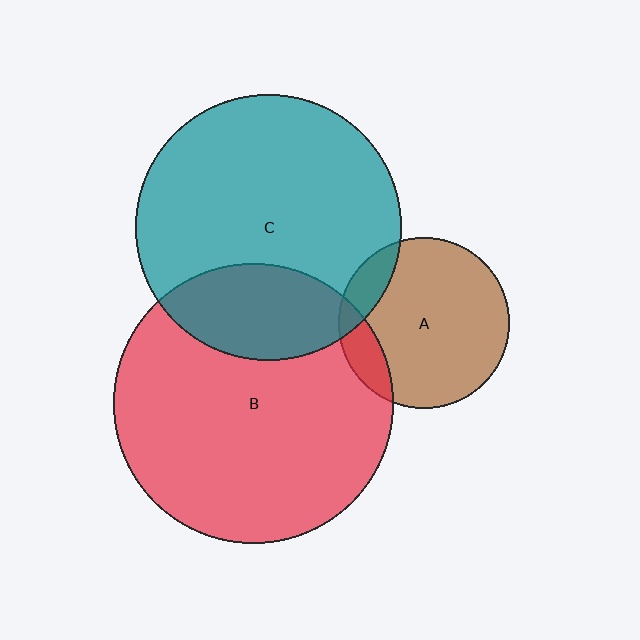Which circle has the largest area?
Circle B (red).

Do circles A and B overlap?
Yes.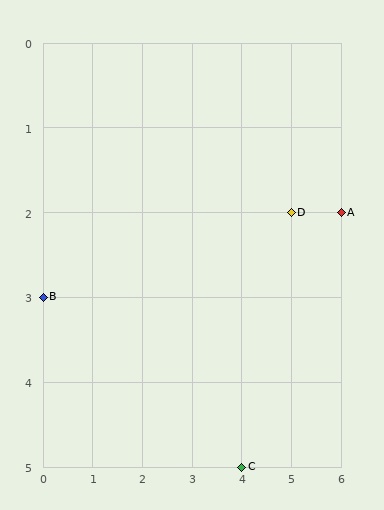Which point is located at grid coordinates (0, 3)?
Point B is at (0, 3).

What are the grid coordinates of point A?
Point A is at grid coordinates (6, 2).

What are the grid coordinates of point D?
Point D is at grid coordinates (5, 2).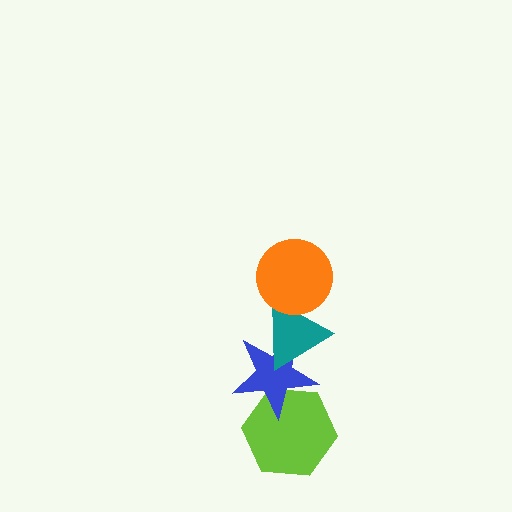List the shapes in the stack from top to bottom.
From top to bottom: the orange circle, the teal triangle, the blue star, the lime hexagon.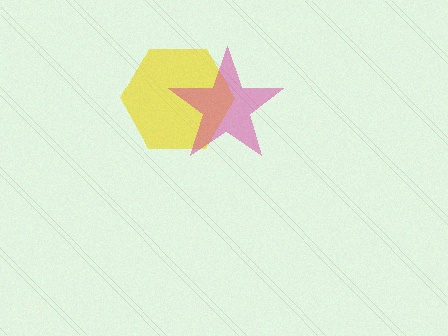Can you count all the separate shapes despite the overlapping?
Yes, there are 2 separate shapes.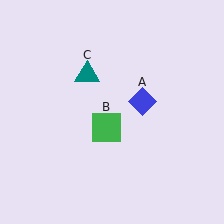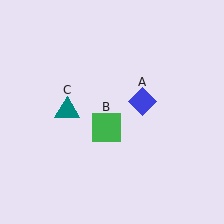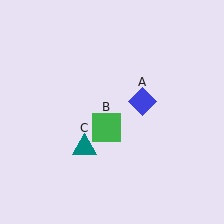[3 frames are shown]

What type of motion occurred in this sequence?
The teal triangle (object C) rotated counterclockwise around the center of the scene.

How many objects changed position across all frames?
1 object changed position: teal triangle (object C).